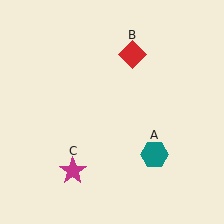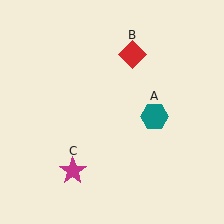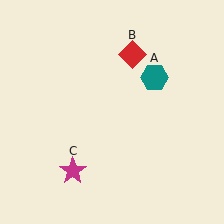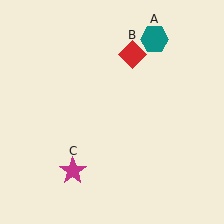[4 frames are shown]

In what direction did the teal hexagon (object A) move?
The teal hexagon (object A) moved up.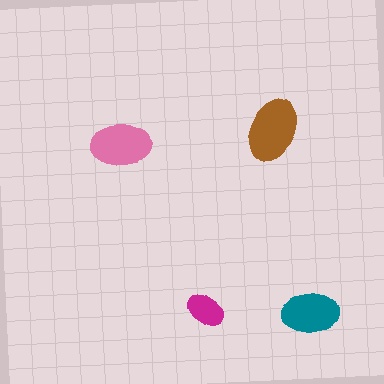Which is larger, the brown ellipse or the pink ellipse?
The brown one.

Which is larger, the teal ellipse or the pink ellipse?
The pink one.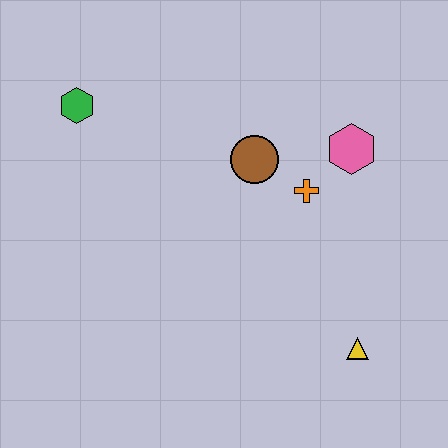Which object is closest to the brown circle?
The orange cross is closest to the brown circle.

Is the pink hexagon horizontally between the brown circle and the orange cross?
No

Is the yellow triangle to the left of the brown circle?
No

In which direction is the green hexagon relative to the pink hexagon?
The green hexagon is to the left of the pink hexagon.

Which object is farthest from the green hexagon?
The yellow triangle is farthest from the green hexagon.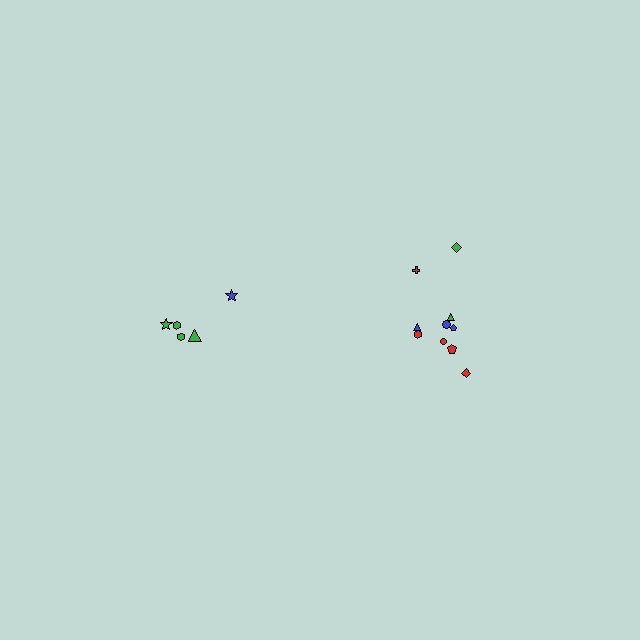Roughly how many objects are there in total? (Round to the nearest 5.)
Roughly 15 objects in total.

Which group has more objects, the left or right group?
The right group.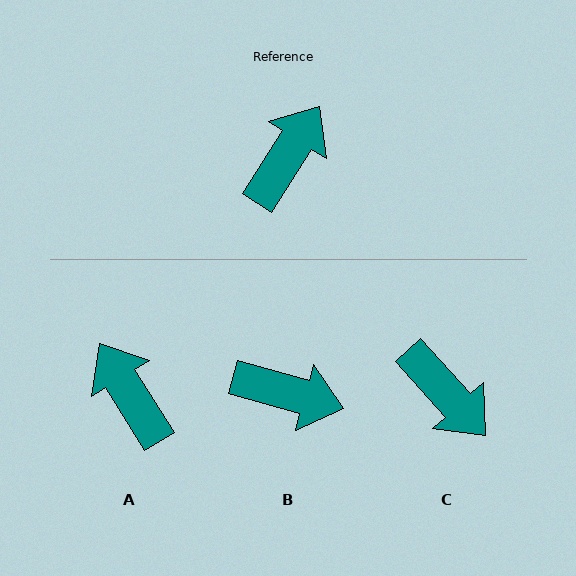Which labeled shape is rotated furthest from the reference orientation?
C, about 105 degrees away.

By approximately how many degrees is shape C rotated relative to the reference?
Approximately 105 degrees clockwise.